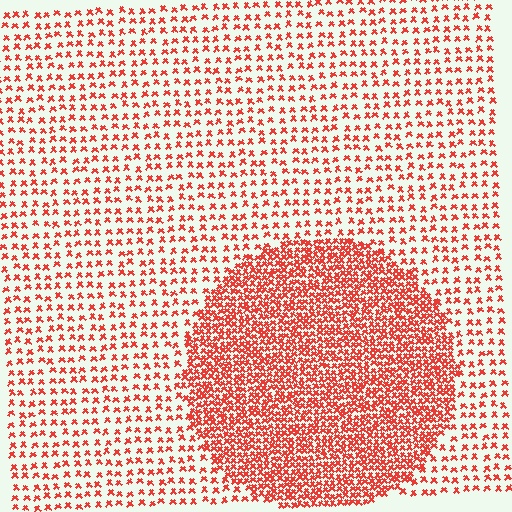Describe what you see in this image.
The image contains small red elements arranged at two different densities. A circle-shaped region is visible where the elements are more densely packed than the surrounding area.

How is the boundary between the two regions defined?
The boundary is defined by a change in element density (approximately 2.6x ratio). All elements are the same color, size, and shape.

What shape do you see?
I see a circle.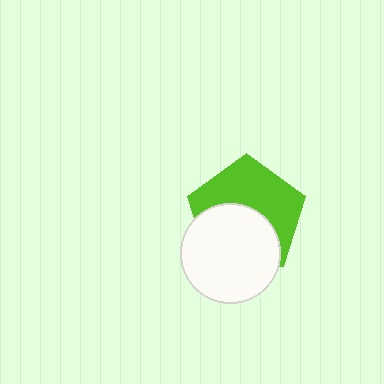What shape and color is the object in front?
The object in front is a white circle.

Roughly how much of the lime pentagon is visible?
About half of it is visible (roughly 52%).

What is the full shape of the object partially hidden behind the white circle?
The partially hidden object is a lime pentagon.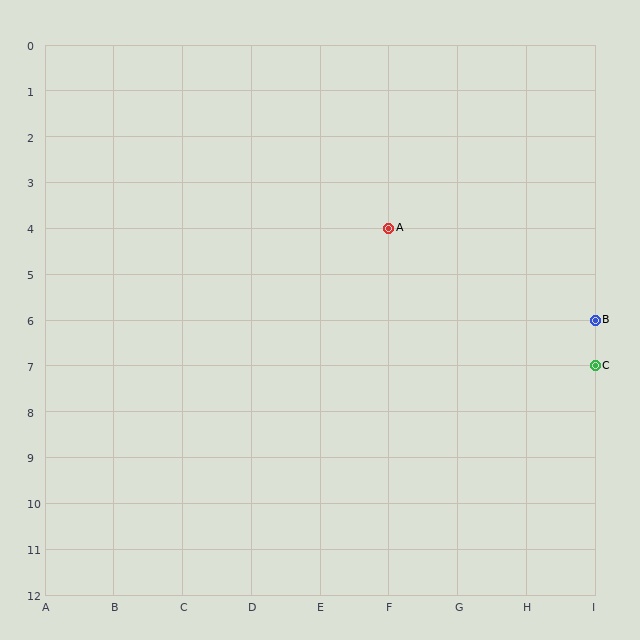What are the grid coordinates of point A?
Point A is at grid coordinates (F, 4).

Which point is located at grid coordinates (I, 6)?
Point B is at (I, 6).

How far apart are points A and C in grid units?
Points A and C are 3 columns and 3 rows apart (about 4.2 grid units diagonally).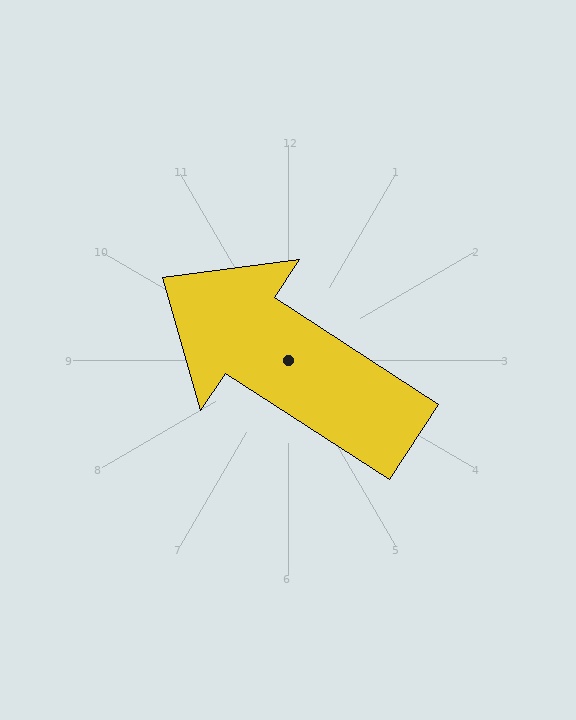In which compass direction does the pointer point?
Northwest.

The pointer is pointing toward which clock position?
Roughly 10 o'clock.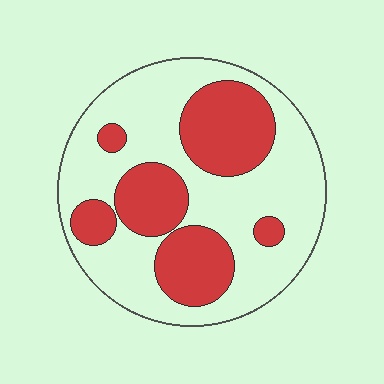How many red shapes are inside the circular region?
6.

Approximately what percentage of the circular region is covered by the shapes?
Approximately 35%.